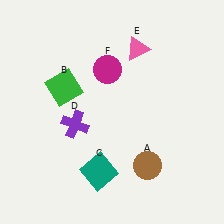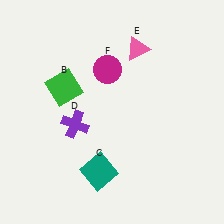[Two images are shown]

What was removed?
The brown circle (A) was removed in Image 2.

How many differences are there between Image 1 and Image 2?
There is 1 difference between the two images.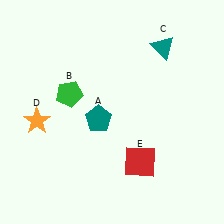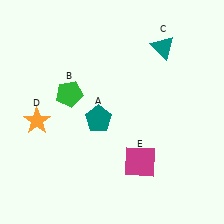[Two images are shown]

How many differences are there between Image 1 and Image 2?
There is 1 difference between the two images.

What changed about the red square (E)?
In Image 1, E is red. In Image 2, it changed to magenta.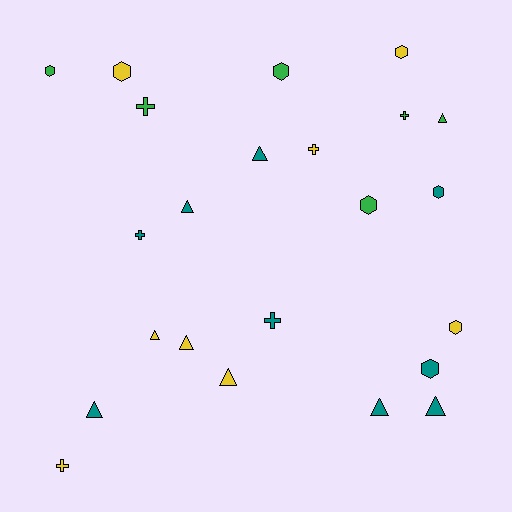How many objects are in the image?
There are 23 objects.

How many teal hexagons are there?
There are 2 teal hexagons.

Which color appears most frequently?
Teal, with 9 objects.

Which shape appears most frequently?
Triangle, with 9 objects.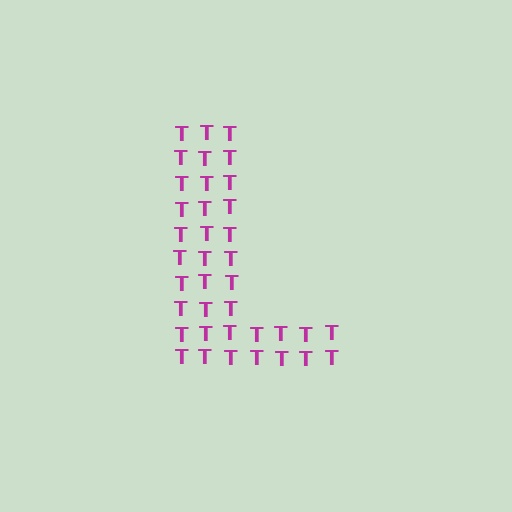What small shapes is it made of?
It is made of small letter T's.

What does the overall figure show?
The overall figure shows the letter L.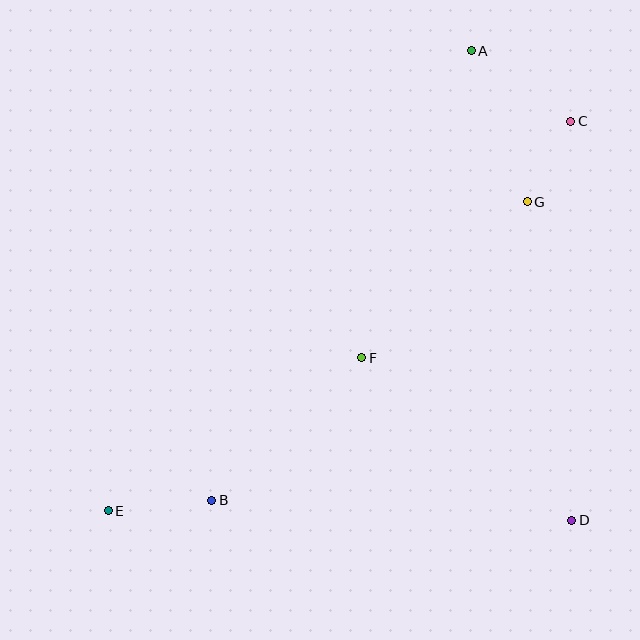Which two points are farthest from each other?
Points C and E are farthest from each other.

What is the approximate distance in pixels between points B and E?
The distance between B and E is approximately 104 pixels.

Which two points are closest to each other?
Points C and G are closest to each other.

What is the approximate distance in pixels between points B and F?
The distance between B and F is approximately 207 pixels.